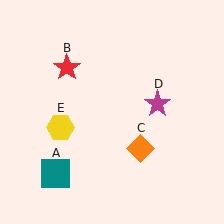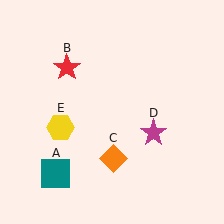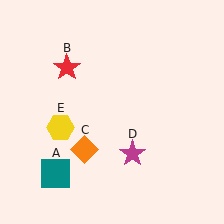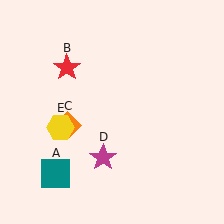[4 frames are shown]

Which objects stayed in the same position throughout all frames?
Teal square (object A) and red star (object B) and yellow hexagon (object E) remained stationary.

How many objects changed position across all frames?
2 objects changed position: orange diamond (object C), magenta star (object D).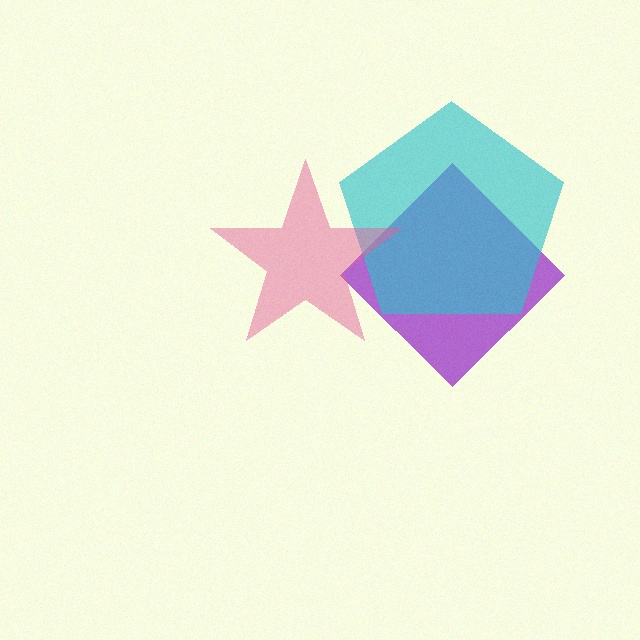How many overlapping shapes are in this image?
There are 3 overlapping shapes in the image.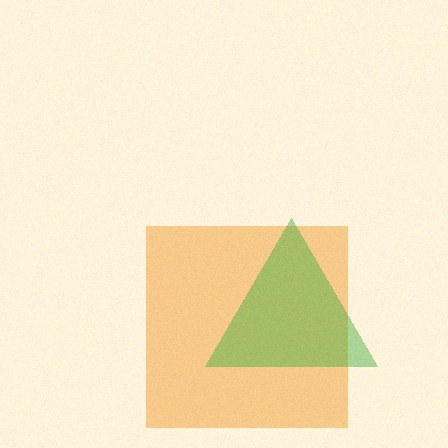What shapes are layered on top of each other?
The layered shapes are: an orange square, a green triangle.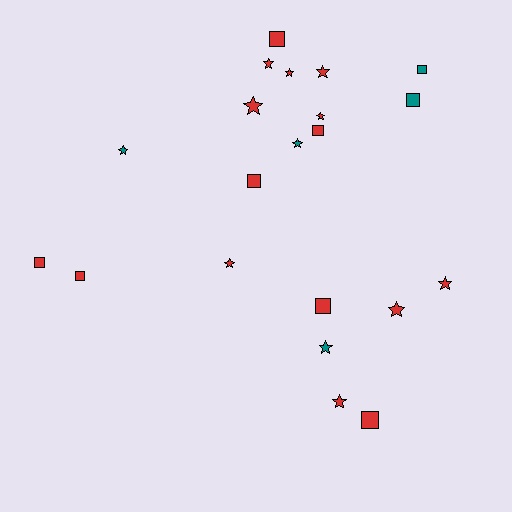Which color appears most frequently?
Red, with 16 objects.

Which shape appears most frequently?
Star, with 12 objects.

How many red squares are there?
There are 7 red squares.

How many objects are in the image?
There are 21 objects.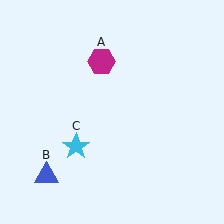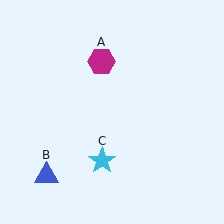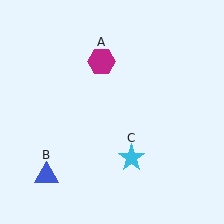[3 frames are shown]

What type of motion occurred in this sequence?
The cyan star (object C) rotated counterclockwise around the center of the scene.